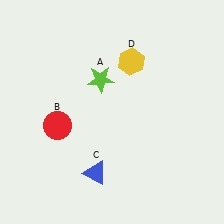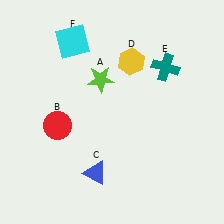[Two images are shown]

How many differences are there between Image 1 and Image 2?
There are 2 differences between the two images.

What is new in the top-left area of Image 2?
A cyan square (F) was added in the top-left area of Image 2.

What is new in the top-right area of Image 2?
A teal cross (E) was added in the top-right area of Image 2.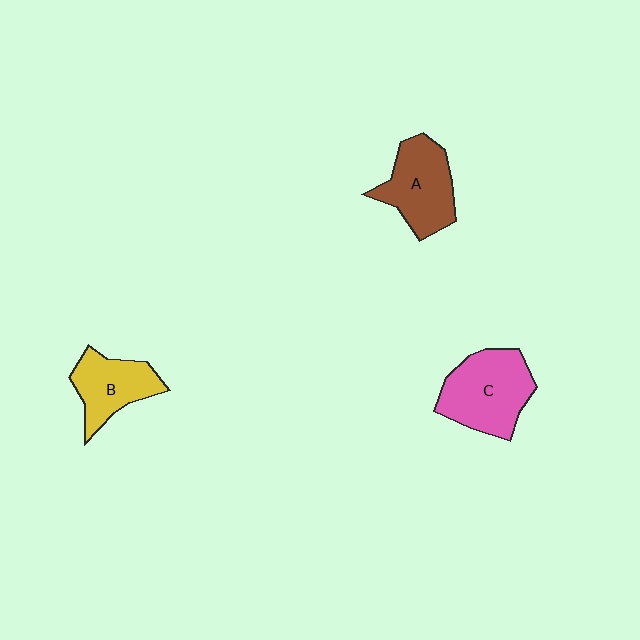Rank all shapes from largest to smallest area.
From largest to smallest: C (pink), A (brown), B (yellow).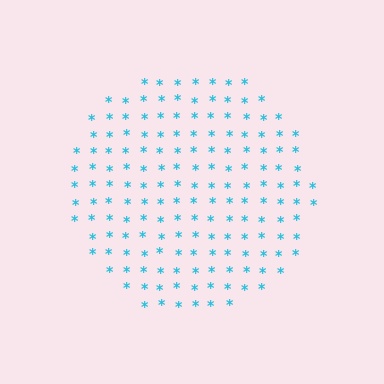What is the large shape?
The large shape is a circle.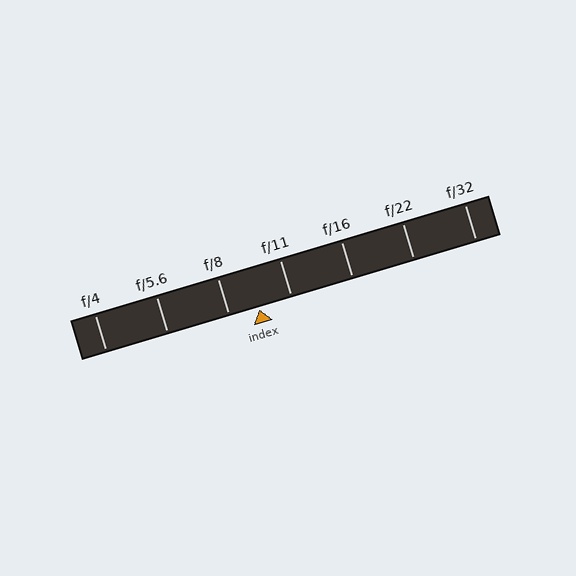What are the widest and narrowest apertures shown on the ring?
The widest aperture shown is f/4 and the narrowest is f/32.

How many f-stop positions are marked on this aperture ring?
There are 7 f-stop positions marked.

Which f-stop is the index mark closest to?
The index mark is closest to f/8.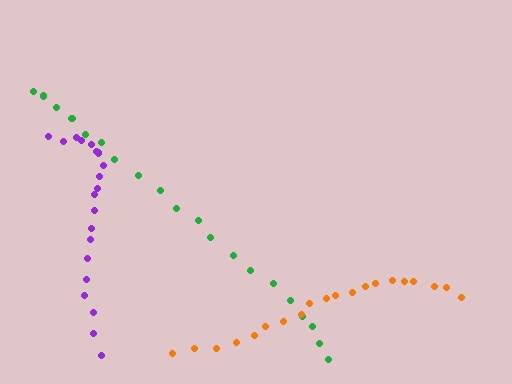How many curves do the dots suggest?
There are 3 distinct paths.